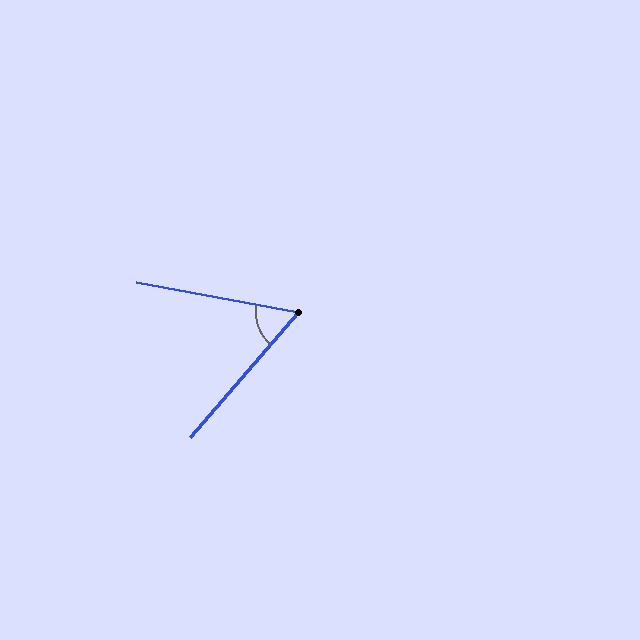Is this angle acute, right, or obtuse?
It is acute.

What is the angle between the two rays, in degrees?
Approximately 60 degrees.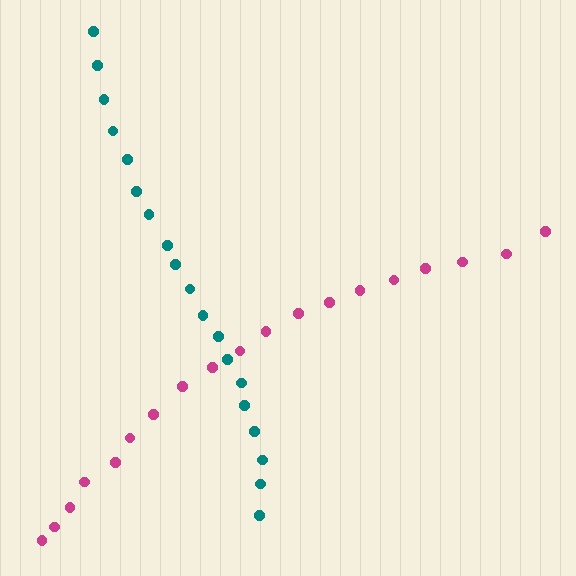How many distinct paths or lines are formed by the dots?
There are 2 distinct paths.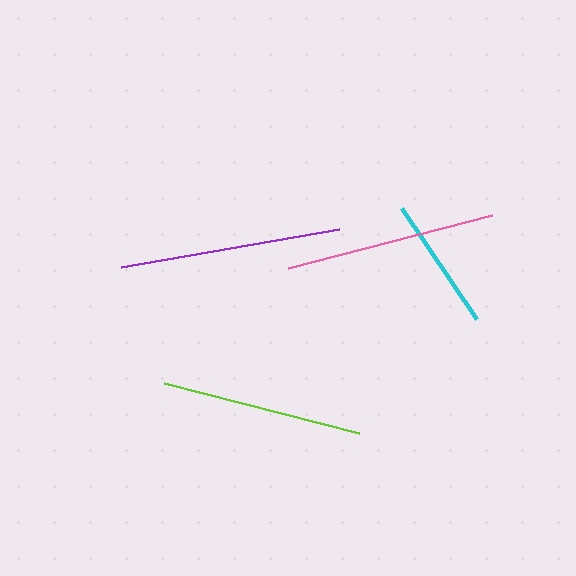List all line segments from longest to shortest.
From longest to shortest: purple, pink, lime, cyan.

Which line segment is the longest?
The purple line is the longest at approximately 220 pixels.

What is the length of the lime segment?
The lime segment is approximately 202 pixels long.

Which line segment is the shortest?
The cyan line is the shortest at approximately 134 pixels.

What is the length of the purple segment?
The purple segment is approximately 220 pixels long.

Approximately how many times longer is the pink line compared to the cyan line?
The pink line is approximately 1.6 times the length of the cyan line.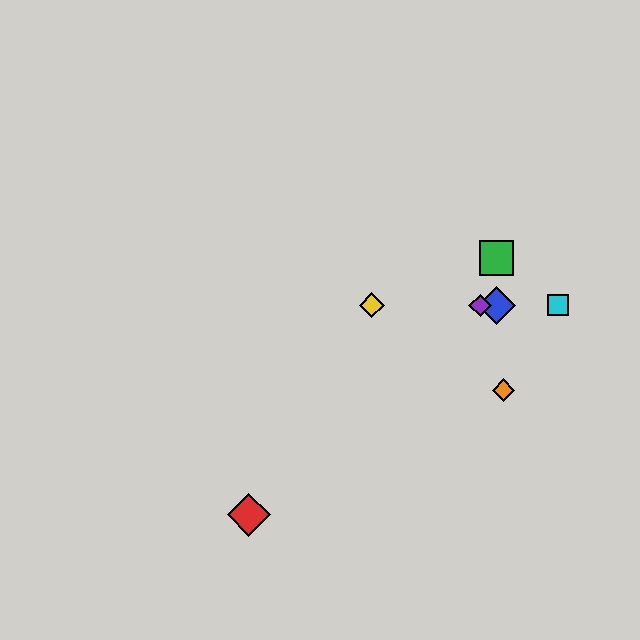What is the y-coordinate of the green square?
The green square is at y≈258.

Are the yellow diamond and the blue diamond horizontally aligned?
Yes, both are at y≈305.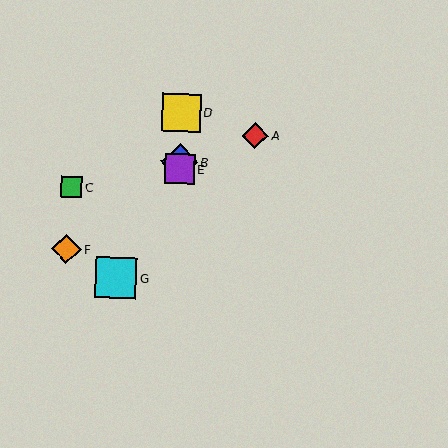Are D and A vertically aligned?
No, D is at x≈181 and A is at x≈255.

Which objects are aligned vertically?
Objects B, D, E are aligned vertically.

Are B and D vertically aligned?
Yes, both are at x≈179.